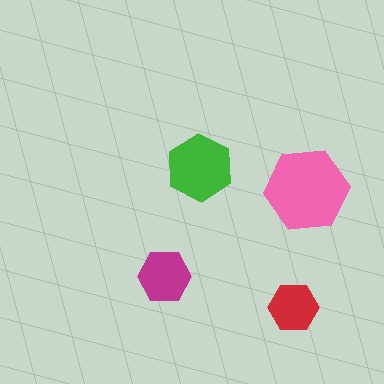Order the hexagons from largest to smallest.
the pink one, the green one, the magenta one, the red one.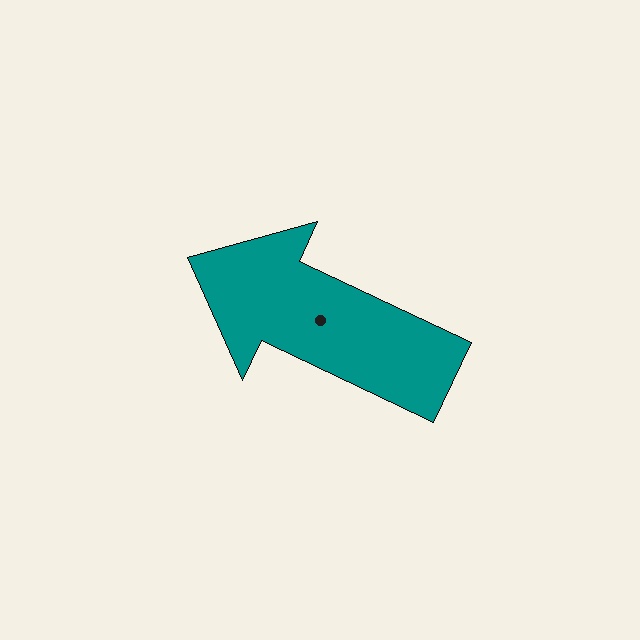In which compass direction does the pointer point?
Northwest.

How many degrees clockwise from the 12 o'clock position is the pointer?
Approximately 295 degrees.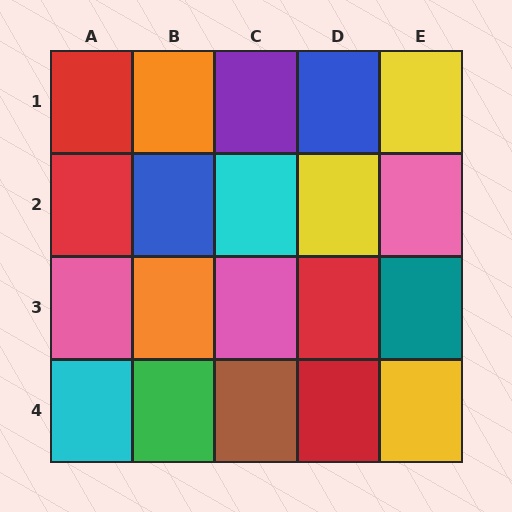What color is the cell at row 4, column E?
Yellow.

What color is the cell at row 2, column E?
Pink.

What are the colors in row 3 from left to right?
Pink, orange, pink, red, teal.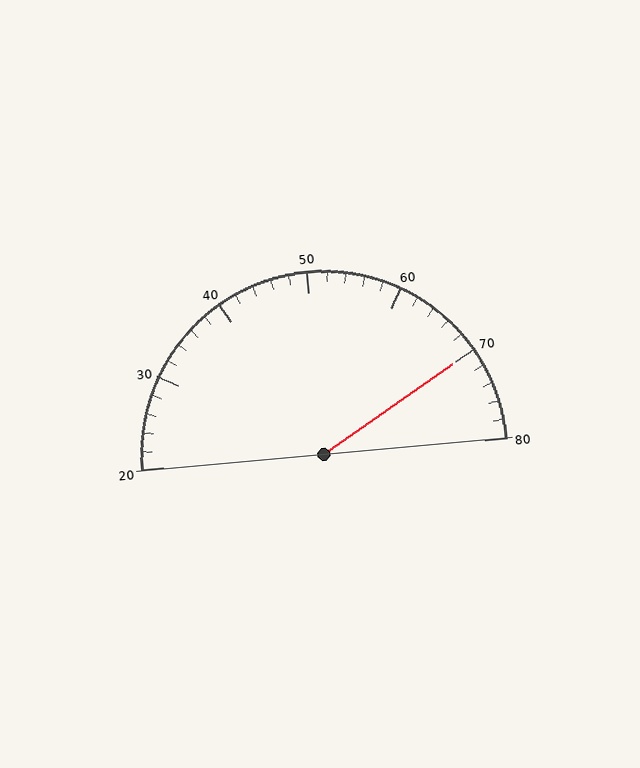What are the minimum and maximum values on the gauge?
The gauge ranges from 20 to 80.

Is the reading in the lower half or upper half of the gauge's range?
The reading is in the upper half of the range (20 to 80).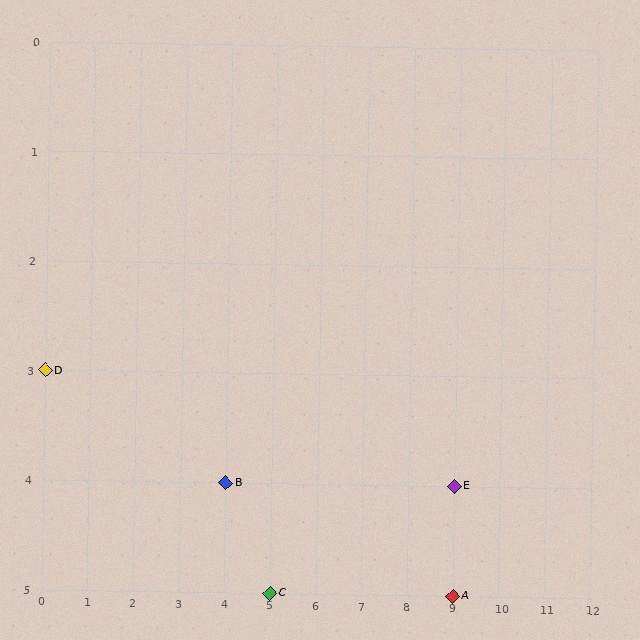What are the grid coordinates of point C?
Point C is at grid coordinates (5, 5).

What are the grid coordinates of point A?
Point A is at grid coordinates (9, 5).